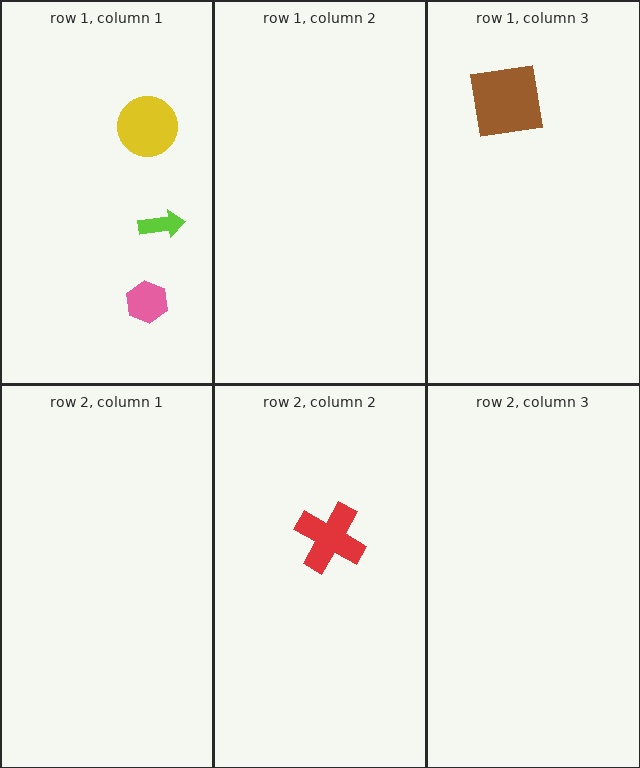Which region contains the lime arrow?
The row 1, column 1 region.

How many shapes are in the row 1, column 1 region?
3.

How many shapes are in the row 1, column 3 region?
1.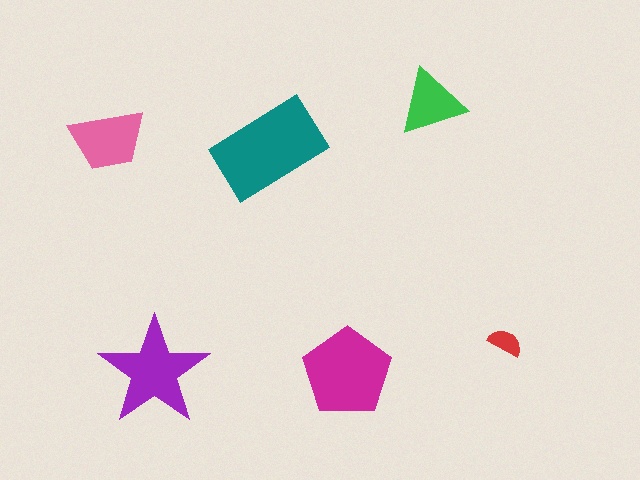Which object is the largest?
The teal rectangle.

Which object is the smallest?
The red semicircle.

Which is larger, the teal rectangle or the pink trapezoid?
The teal rectangle.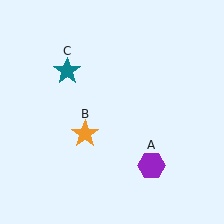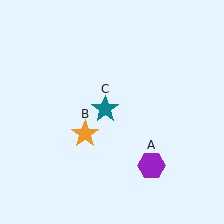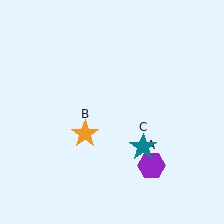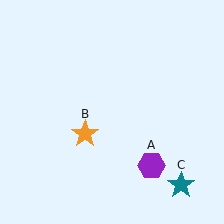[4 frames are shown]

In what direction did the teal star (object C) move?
The teal star (object C) moved down and to the right.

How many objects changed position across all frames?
1 object changed position: teal star (object C).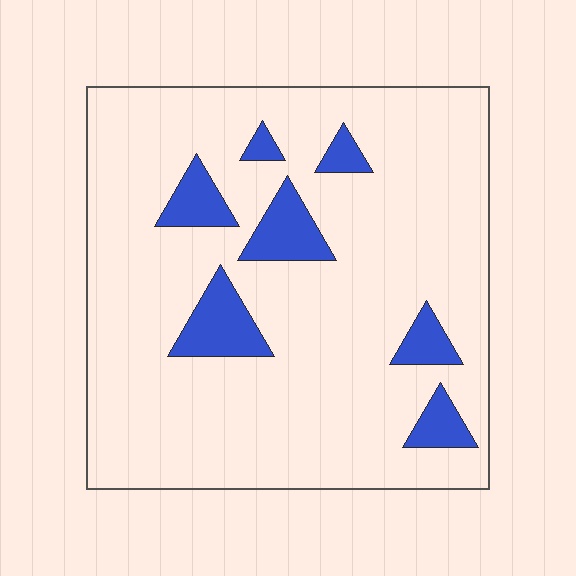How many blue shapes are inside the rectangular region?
7.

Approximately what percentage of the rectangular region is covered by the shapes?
Approximately 10%.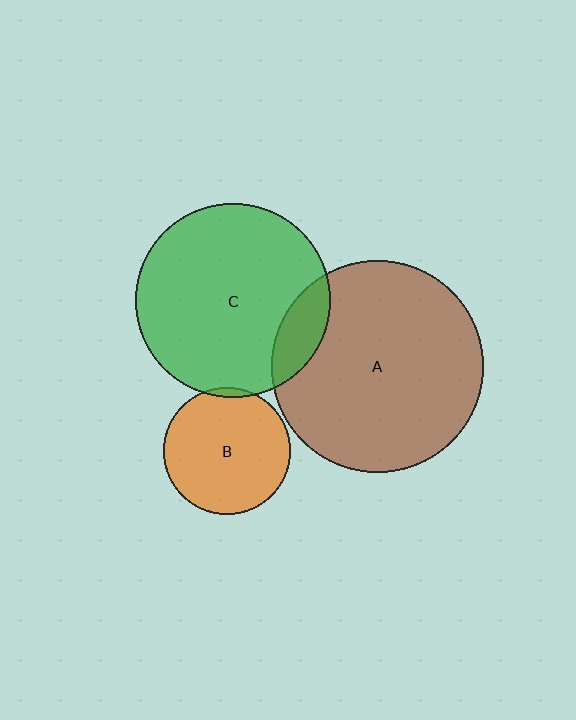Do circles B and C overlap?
Yes.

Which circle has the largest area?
Circle A (brown).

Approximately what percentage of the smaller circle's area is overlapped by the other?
Approximately 5%.